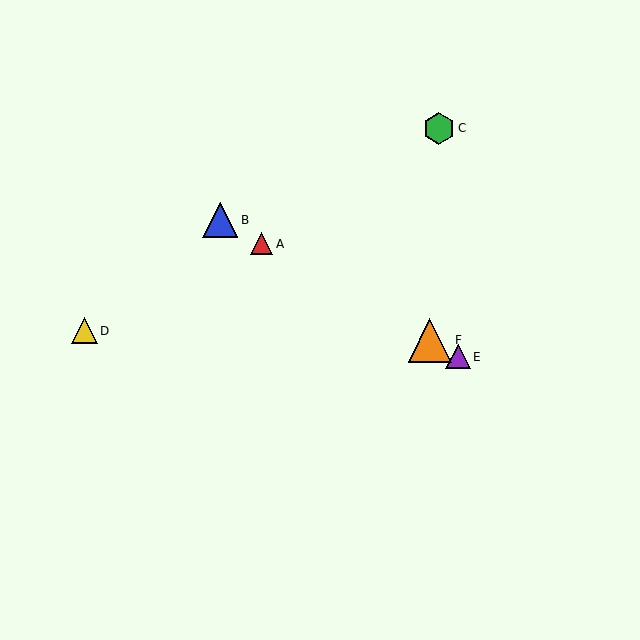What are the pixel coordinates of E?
Object E is at (458, 357).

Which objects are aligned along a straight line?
Objects A, B, E, F are aligned along a straight line.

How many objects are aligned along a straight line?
4 objects (A, B, E, F) are aligned along a straight line.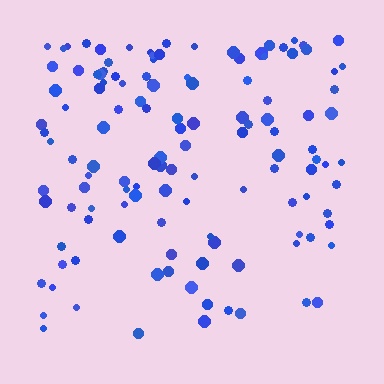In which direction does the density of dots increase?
From bottom to top, with the top side densest.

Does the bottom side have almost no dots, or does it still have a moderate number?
Still a moderate number, just noticeably fewer than the top.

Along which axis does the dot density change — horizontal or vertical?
Vertical.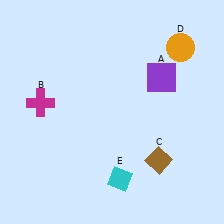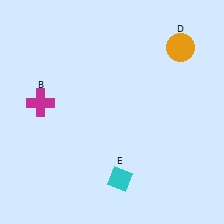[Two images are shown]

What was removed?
The brown diamond (C), the purple square (A) were removed in Image 2.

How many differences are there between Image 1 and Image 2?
There are 2 differences between the two images.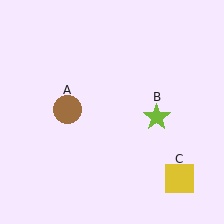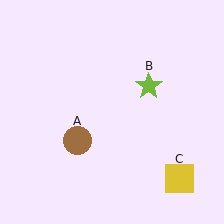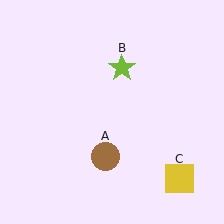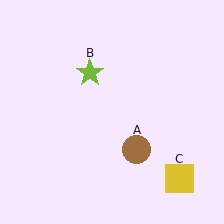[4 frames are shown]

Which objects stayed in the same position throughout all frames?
Yellow square (object C) remained stationary.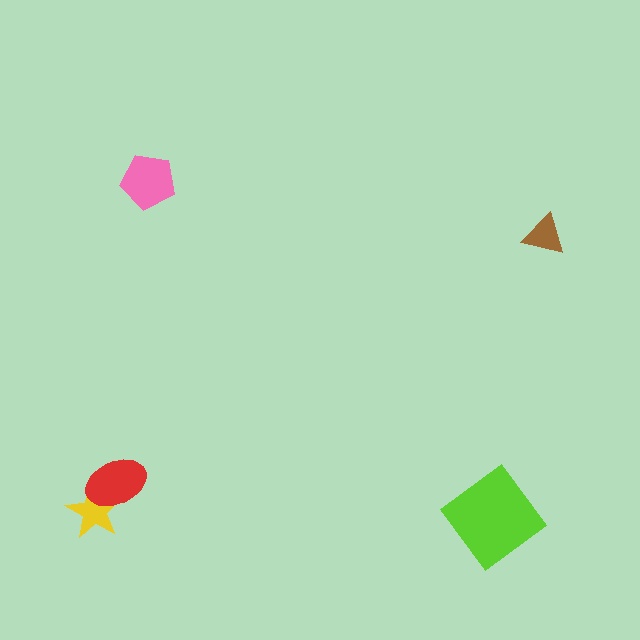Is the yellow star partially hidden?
Yes, it is partially covered by another shape.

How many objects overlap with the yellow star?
1 object overlaps with the yellow star.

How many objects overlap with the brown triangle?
0 objects overlap with the brown triangle.